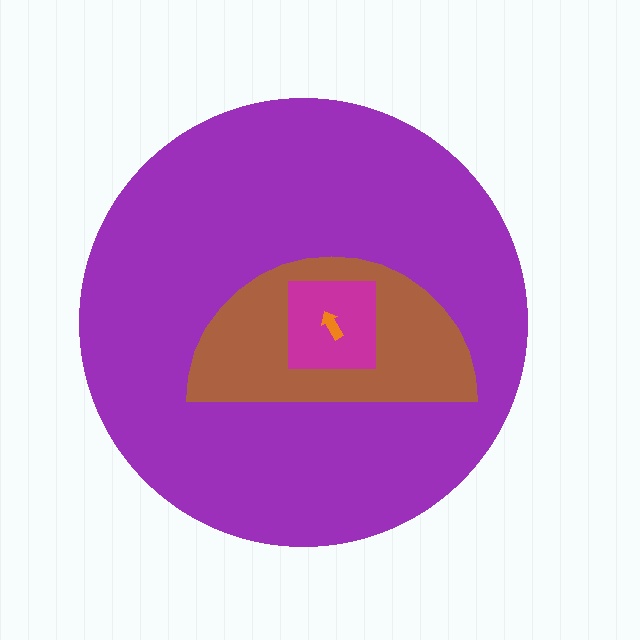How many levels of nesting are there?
4.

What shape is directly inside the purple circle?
The brown semicircle.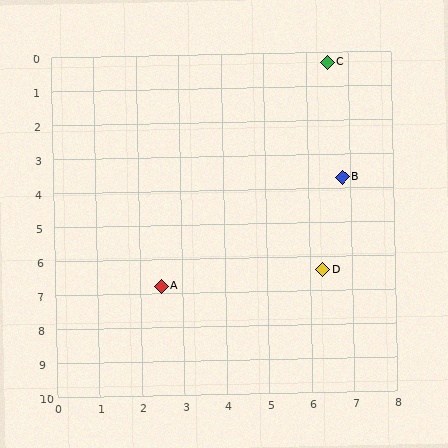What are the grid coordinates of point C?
Point C is at approximately (6.5, 0.3).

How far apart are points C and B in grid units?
Points C and B are about 3.4 grid units apart.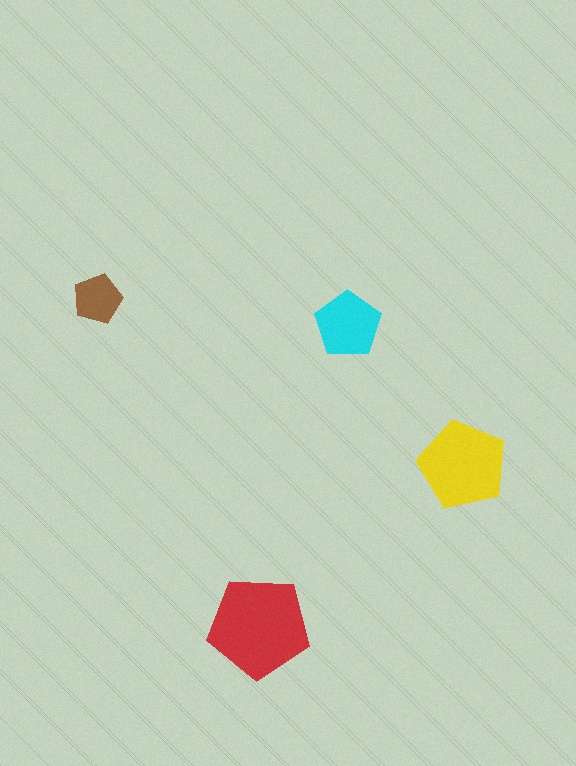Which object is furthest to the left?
The brown pentagon is leftmost.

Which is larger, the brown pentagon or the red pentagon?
The red one.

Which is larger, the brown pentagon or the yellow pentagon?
The yellow one.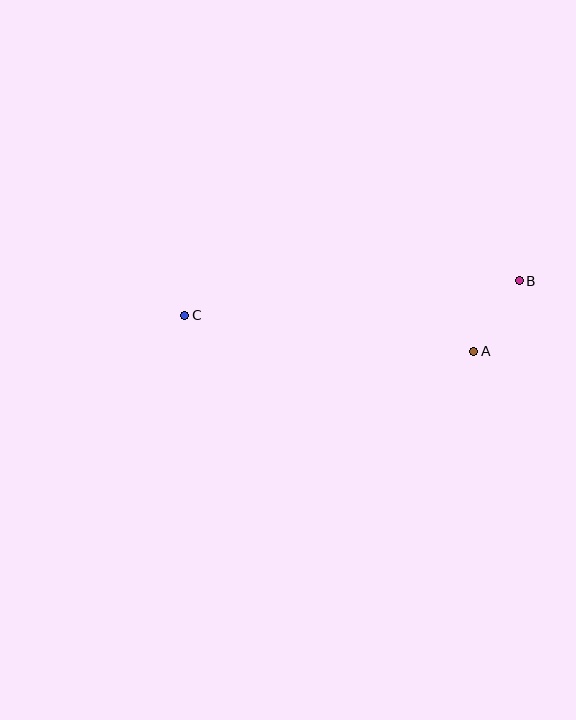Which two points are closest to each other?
Points A and B are closest to each other.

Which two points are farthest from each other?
Points B and C are farthest from each other.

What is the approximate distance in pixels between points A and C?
The distance between A and C is approximately 291 pixels.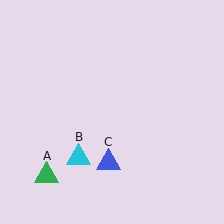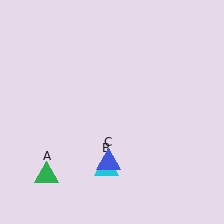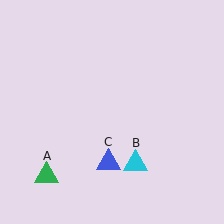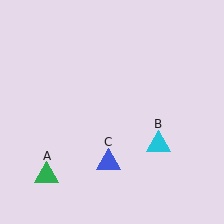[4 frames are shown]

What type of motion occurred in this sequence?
The cyan triangle (object B) rotated counterclockwise around the center of the scene.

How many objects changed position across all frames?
1 object changed position: cyan triangle (object B).